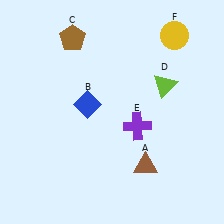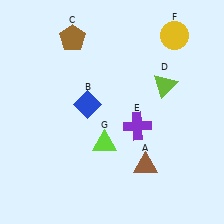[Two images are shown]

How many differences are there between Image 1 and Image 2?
There is 1 difference between the two images.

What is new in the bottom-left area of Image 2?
A lime triangle (G) was added in the bottom-left area of Image 2.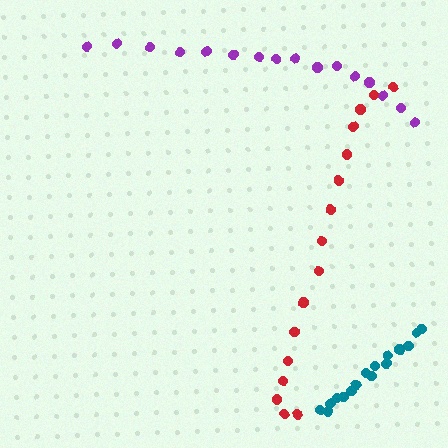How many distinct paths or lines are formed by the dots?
There are 3 distinct paths.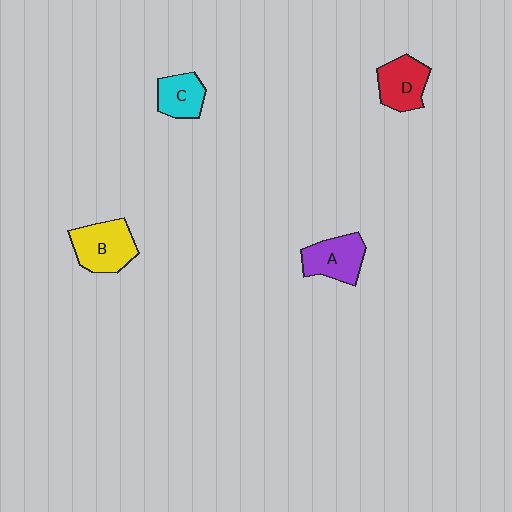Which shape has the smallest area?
Shape C (cyan).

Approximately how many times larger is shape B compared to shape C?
Approximately 1.5 times.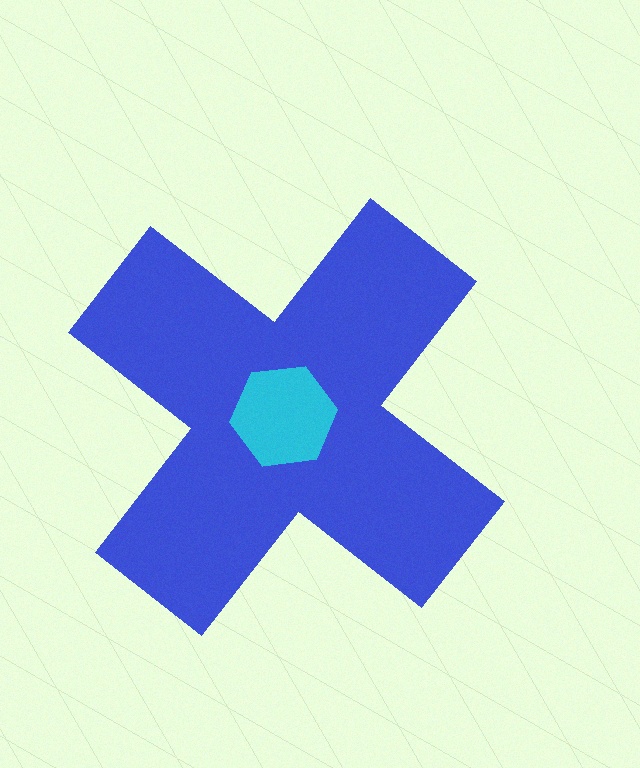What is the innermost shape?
The cyan hexagon.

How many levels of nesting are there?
2.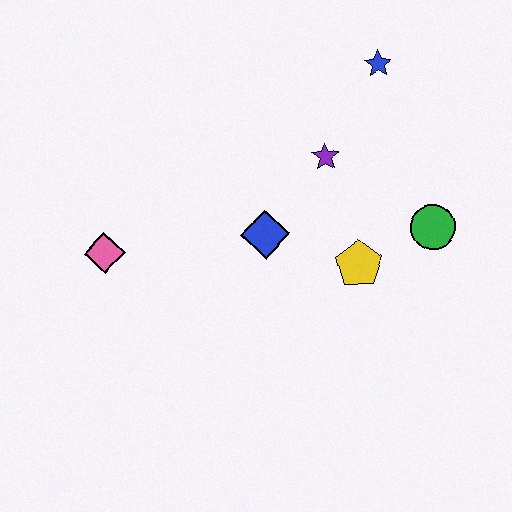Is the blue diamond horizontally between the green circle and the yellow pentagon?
No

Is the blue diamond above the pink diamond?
Yes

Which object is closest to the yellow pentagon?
The green circle is closest to the yellow pentagon.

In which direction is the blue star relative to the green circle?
The blue star is above the green circle.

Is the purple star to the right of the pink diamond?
Yes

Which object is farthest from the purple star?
The pink diamond is farthest from the purple star.